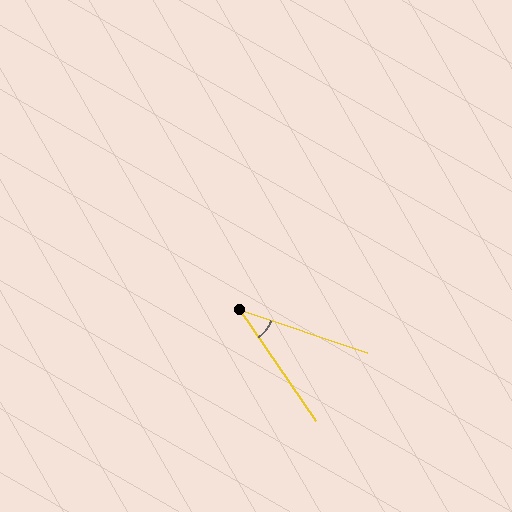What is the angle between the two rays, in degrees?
Approximately 37 degrees.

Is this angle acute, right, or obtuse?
It is acute.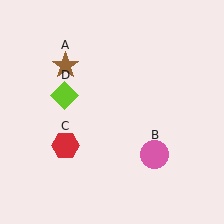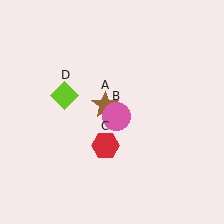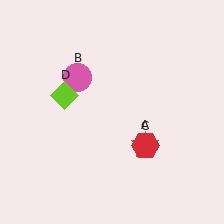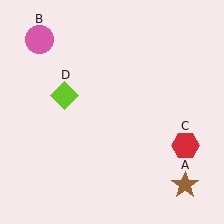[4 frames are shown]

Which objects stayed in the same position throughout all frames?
Lime diamond (object D) remained stationary.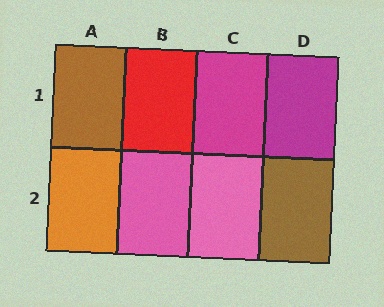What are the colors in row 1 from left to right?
Brown, red, magenta, magenta.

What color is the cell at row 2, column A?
Orange.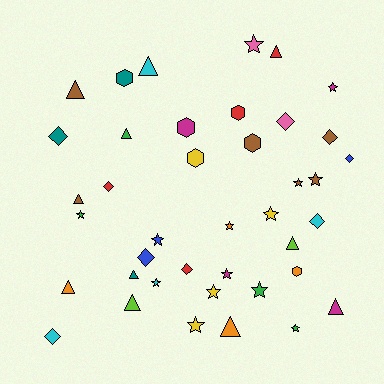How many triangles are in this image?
There are 11 triangles.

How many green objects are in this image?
There are 4 green objects.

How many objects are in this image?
There are 40 objects.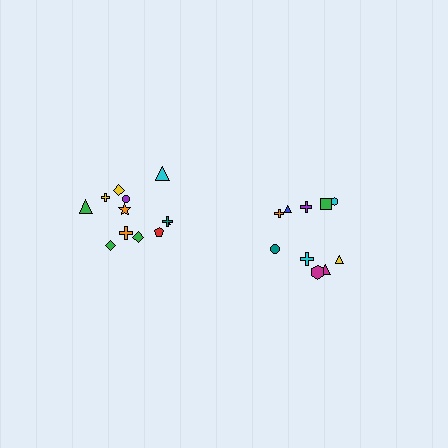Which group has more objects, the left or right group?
The left group.